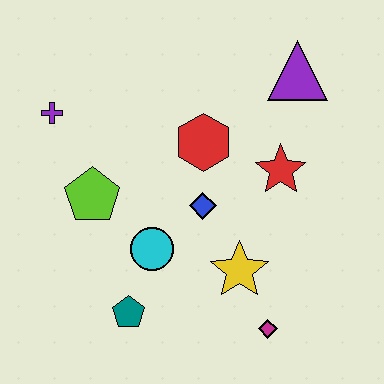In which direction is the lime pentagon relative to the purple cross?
The lime pentagon is below the purple cross.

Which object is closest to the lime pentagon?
The cyan circle is closest to the lime pentagon.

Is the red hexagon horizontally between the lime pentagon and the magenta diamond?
Yes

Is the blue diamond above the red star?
No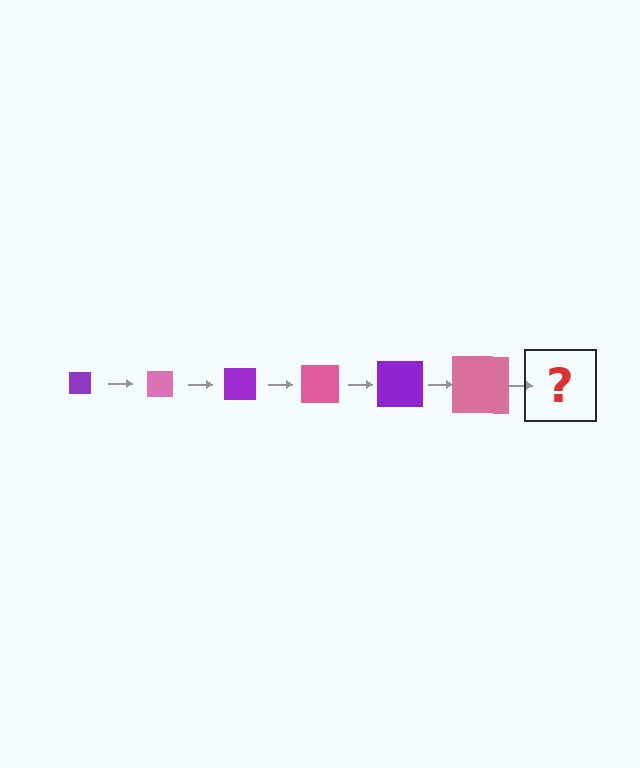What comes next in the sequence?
The next element should be a purple square, larger than the previous one.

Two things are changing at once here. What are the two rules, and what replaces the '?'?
The two rules are that the square grows larger each step and the color cycles through purple and pink. The '?' should be a purple square, larger than the previous one.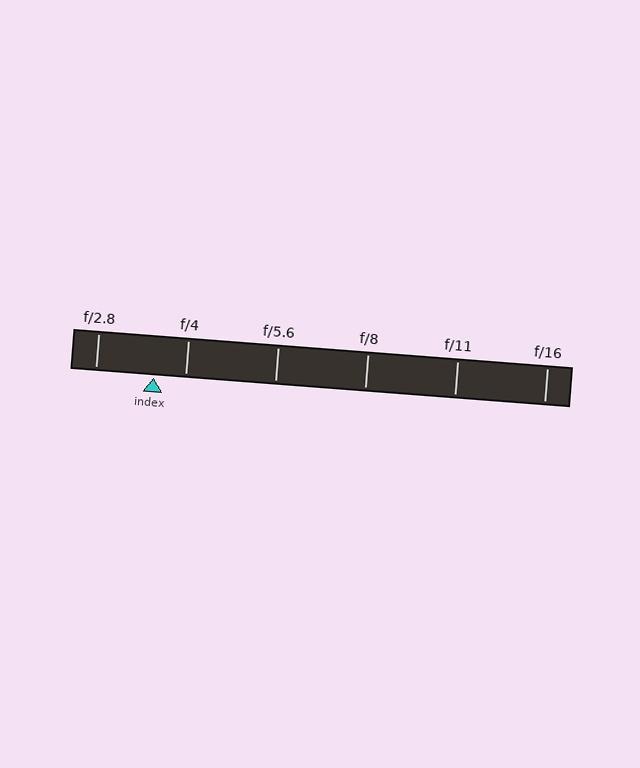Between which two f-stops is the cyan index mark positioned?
The index mark is between f/2.8 and f/4.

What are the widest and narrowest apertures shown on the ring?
The widest aperture shown is f/2.8 and the narrowest is f/16.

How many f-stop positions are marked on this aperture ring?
There are 6 f-stop positions marked.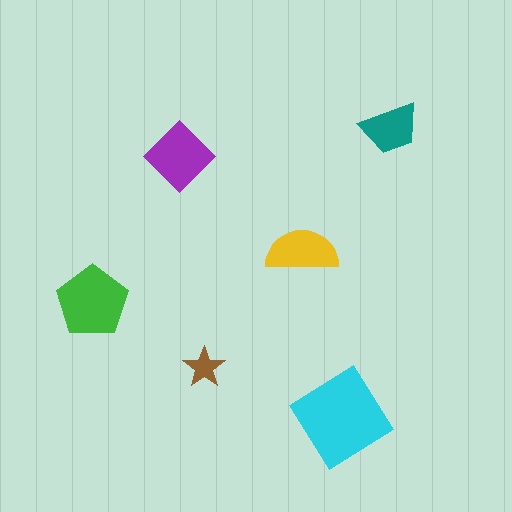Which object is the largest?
The cyan diamond.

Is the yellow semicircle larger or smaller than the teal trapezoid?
Larger.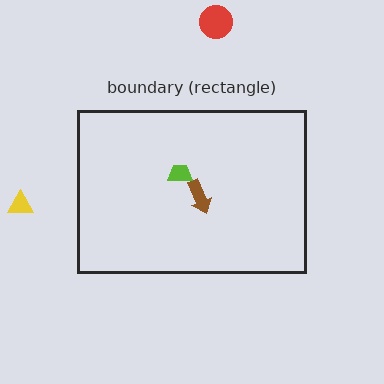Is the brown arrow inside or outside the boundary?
Inside.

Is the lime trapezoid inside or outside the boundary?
Inside.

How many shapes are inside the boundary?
2 inside, 2 outside.